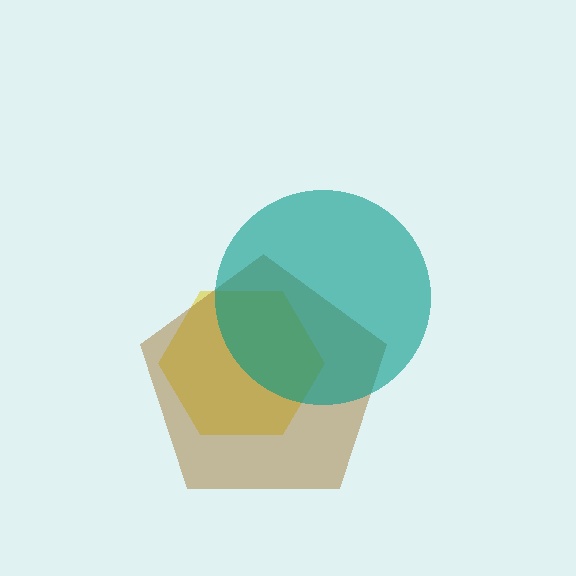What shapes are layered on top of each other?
The layered shapes are: a yellow hexagon, a brown pentagon, a teal circle.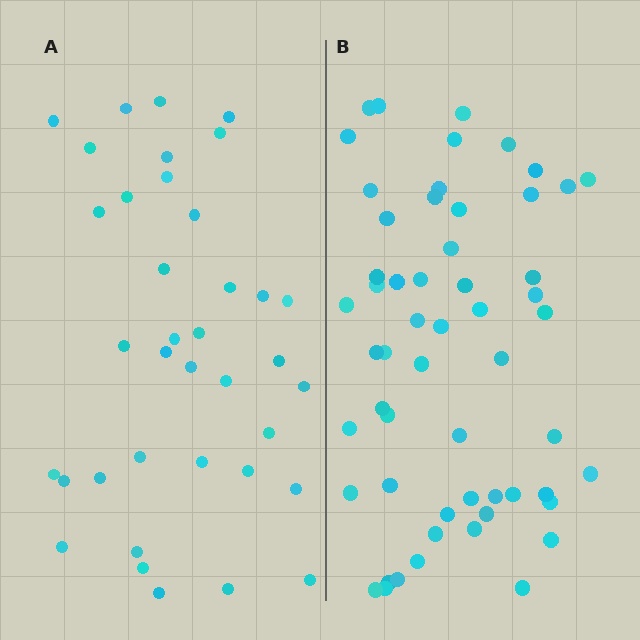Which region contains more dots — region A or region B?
Region B (the right region) has more dots.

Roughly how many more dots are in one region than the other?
Region B has approximately 20 more dots than region A.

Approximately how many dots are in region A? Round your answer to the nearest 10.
About 40 dots. (The exact count is 37, which rounds to 40.)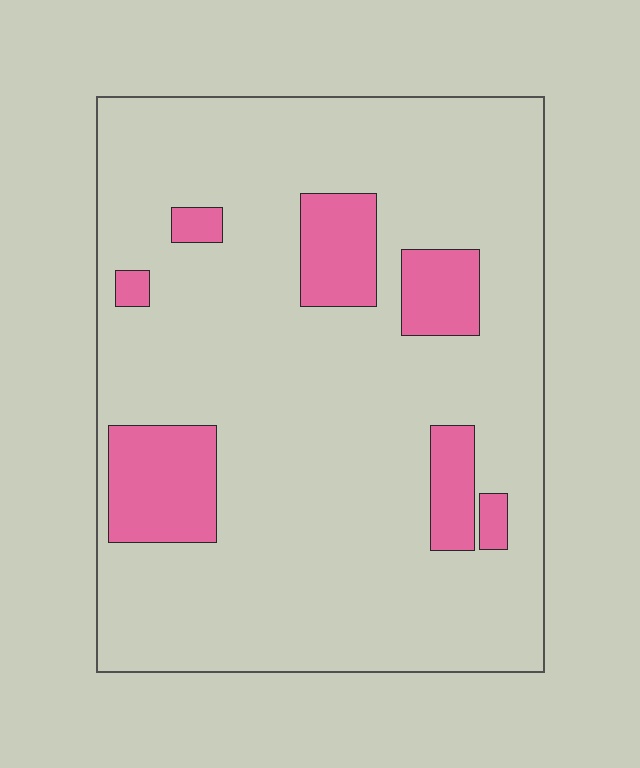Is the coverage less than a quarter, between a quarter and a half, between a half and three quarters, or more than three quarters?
Less than a quarter.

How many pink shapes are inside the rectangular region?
7.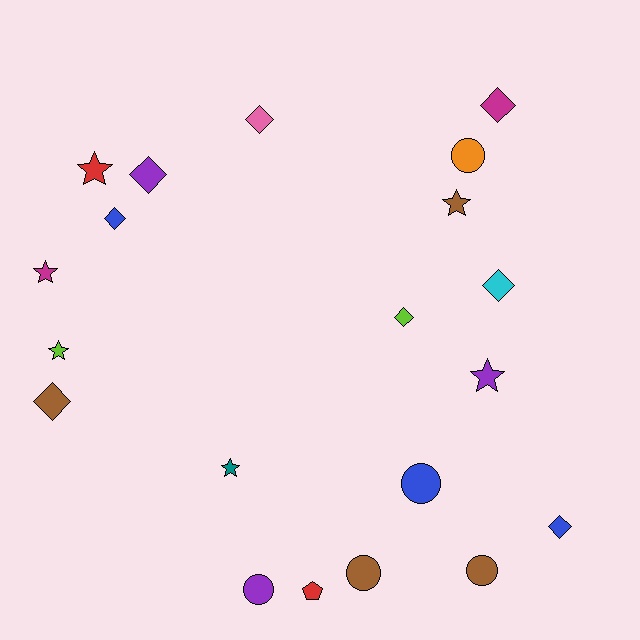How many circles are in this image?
There are 5 circles.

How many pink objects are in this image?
There is 1 pink object.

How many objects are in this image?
There are 20 objects.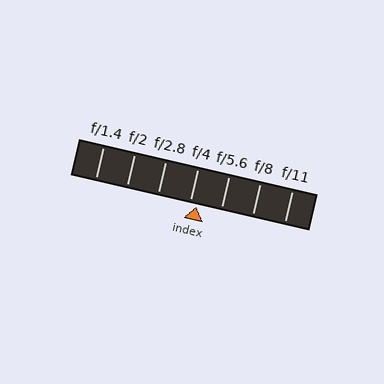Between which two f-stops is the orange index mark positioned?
The index mark is between f/4 and f/5.6.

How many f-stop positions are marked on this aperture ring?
There are 7 f-stop positions marked.